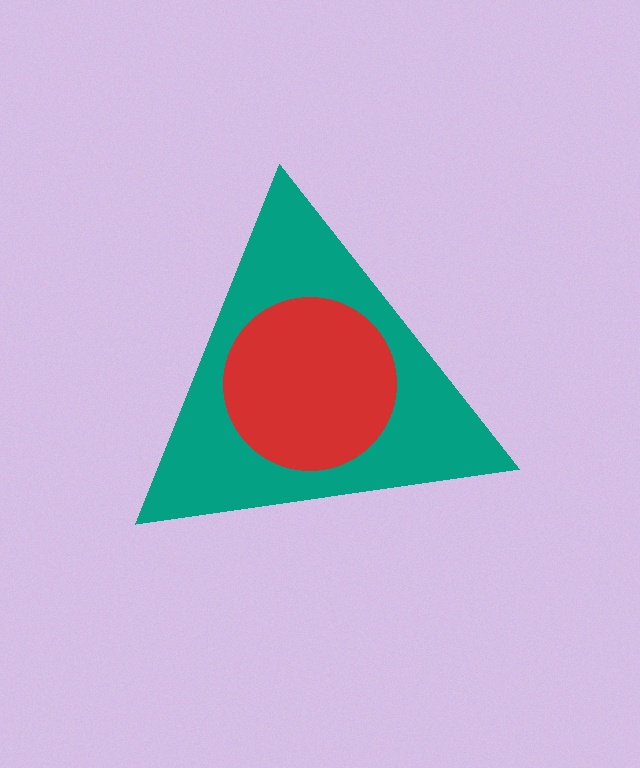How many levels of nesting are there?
2.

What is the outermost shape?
The teal triangle.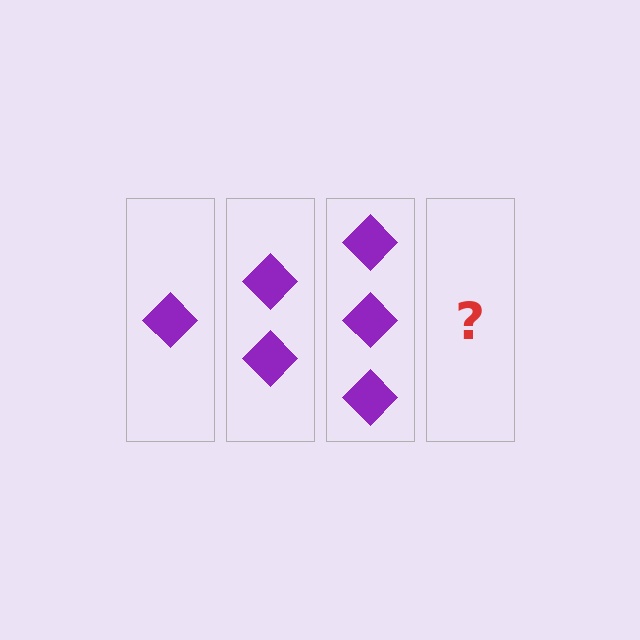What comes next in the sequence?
The next element should be 4 diamonds.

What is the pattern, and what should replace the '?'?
The pattern is that each step adds one more diamond. The '?' should be 4 diamonds.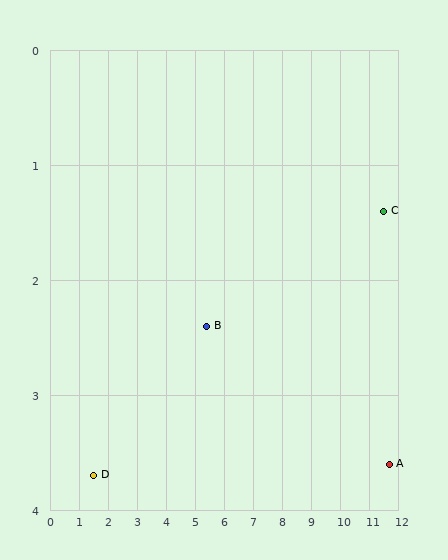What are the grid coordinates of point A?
Point A is at approximately (11.7, 3.6).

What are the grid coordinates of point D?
Point D is at approximately (1.5, 3.7).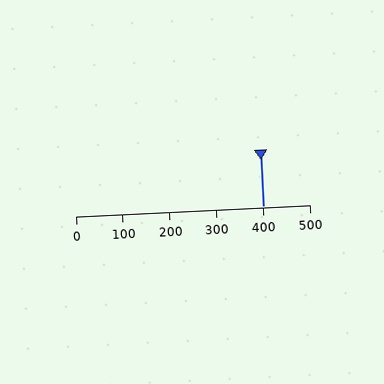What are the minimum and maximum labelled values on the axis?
The axis runs from 0 to 500.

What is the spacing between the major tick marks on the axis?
The major ticks are spaced 100 apart.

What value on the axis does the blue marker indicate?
The marker indicates approximately 400.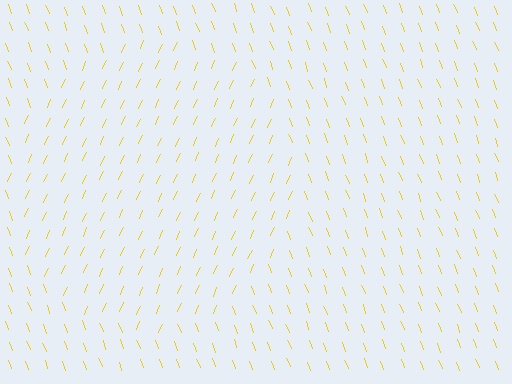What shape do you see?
I see a circle.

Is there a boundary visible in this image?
Yes, there is a texture boundary formed by a change in line orientation.